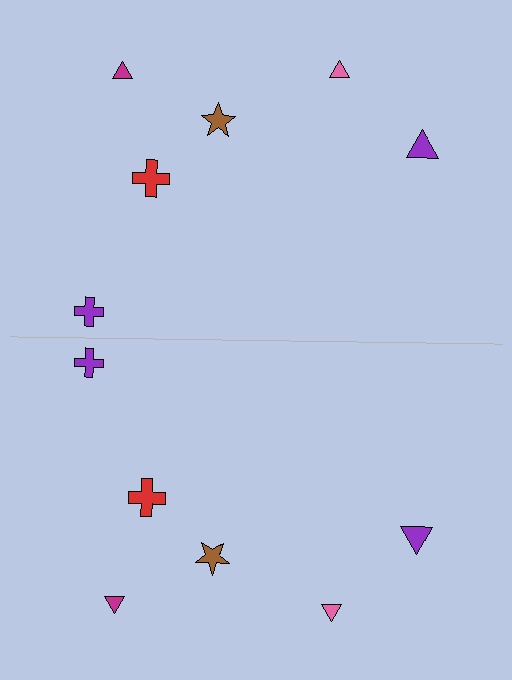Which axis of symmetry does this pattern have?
The pattern has a horizontal axis of symmetry running through the center of the image.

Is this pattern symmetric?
Yes, this pattern has bilateral (reflection) symmetry.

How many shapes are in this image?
There are 12 shapes in this image.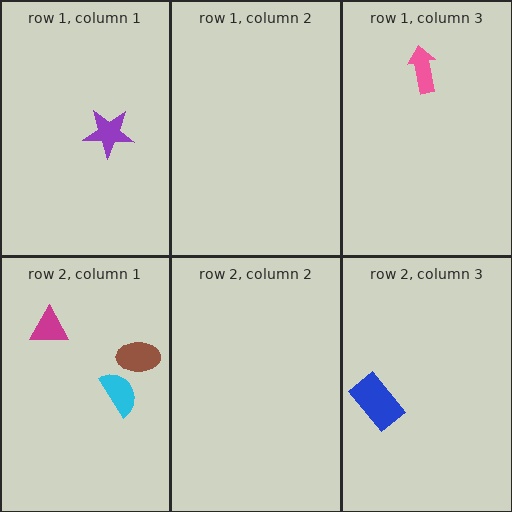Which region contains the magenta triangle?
The row 2, column 1 region.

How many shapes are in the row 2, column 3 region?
1.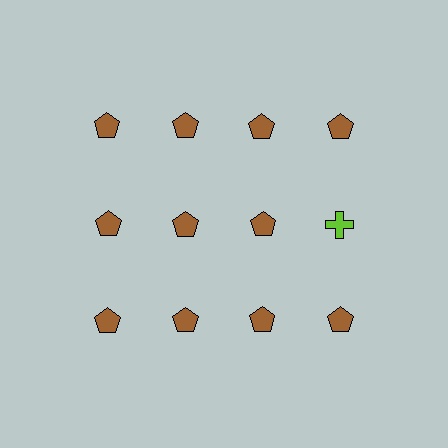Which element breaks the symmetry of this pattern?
The lime cross in the second row, second from right column breaks the symmetry. All other shapes are brown pentagons.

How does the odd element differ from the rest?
It differs in both color (lime instead of brown) and shape (cross instead of pentagon).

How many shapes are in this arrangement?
There are 12 shapes arranged in a grid pattern.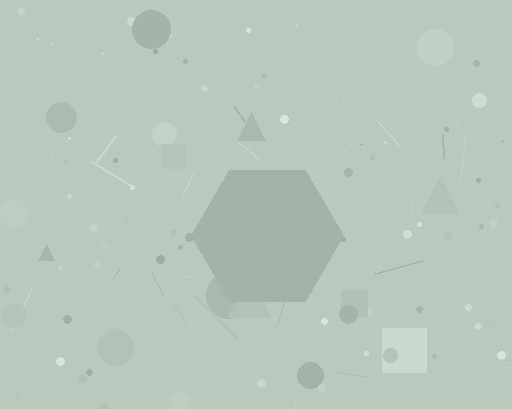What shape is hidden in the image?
A hexagon is hidden in the image.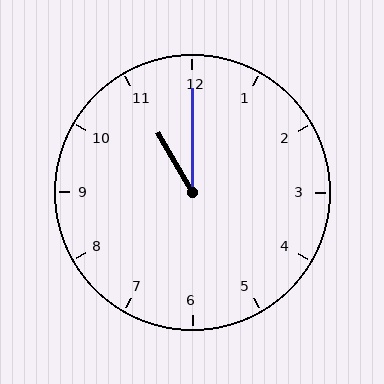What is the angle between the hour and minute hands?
Approximately 30 degrees.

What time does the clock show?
11:00.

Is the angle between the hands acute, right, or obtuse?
It is acute.